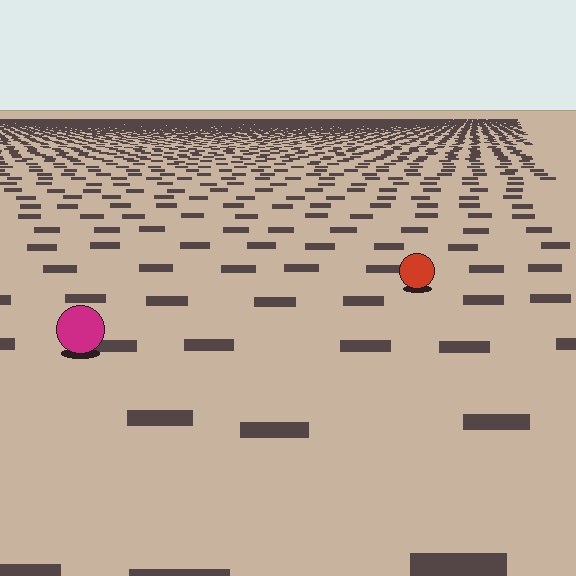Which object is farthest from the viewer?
The red circle is farthest from the viewer. It appears smaller and the ground texture around it is denser.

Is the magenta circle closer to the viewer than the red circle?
Yes. The magenta circle is closer — you can tell from the texture gradient: the ground texture is coarser near it.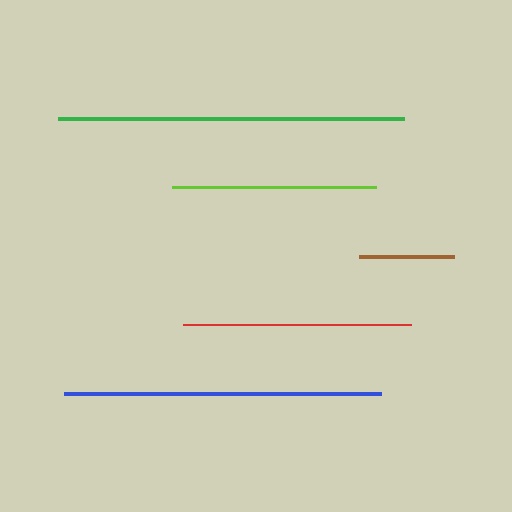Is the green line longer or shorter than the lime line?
The green line is longer than the lime line.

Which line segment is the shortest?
The brown line is the shortest at approximately 95 pixels.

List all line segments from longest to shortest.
From longest to shortest: green, blue, red, lime, brown.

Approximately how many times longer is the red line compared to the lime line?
The red line is approximately 1.1 times the length of the lime line.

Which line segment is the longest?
The green line is the longest at approximately 346 pixels.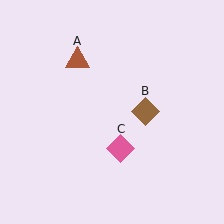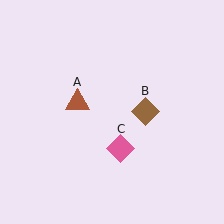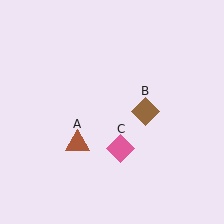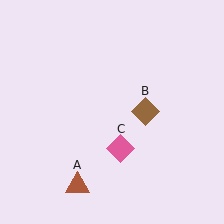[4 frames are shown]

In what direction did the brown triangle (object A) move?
The brown triangle (object A) moved down.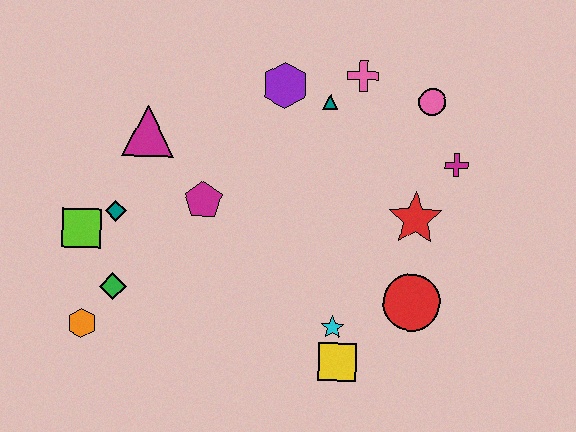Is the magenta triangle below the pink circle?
Yes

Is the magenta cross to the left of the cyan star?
No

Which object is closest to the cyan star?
The yellow square is closest to the cyan star.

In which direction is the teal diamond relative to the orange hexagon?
The teal diamond is above the orange hexagon.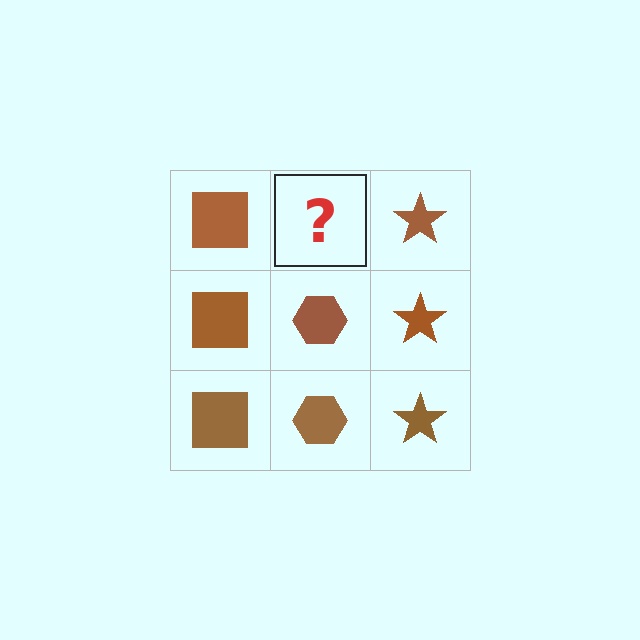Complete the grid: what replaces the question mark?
The question mark should be replaced with a brown hexagon.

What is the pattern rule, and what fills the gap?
The rule is that each column has a consistent shape. The gap should be filled with a brown hexagon.